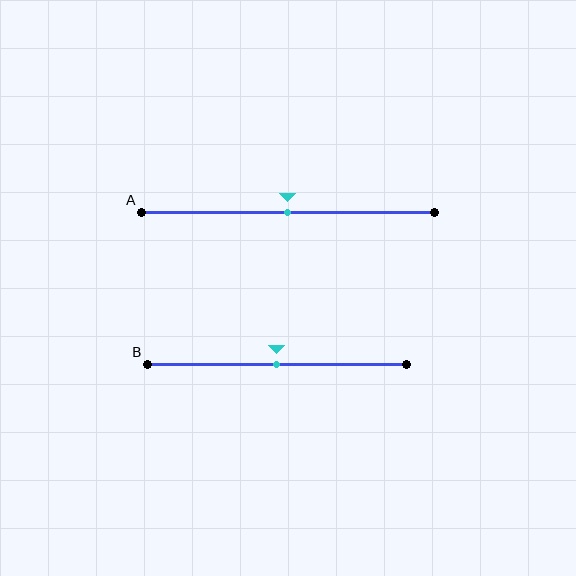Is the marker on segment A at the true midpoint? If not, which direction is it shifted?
Yes, the marker on segment A is at the true midpoint.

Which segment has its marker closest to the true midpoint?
Segment A has its marker closest to the true midpoint.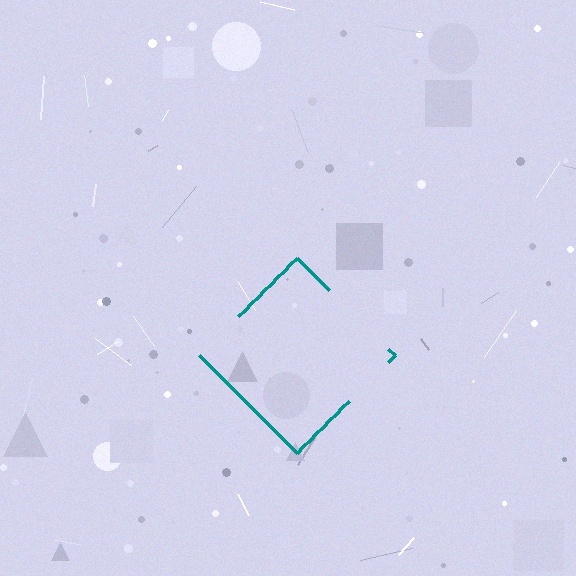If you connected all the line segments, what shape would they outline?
They would outline a diamond.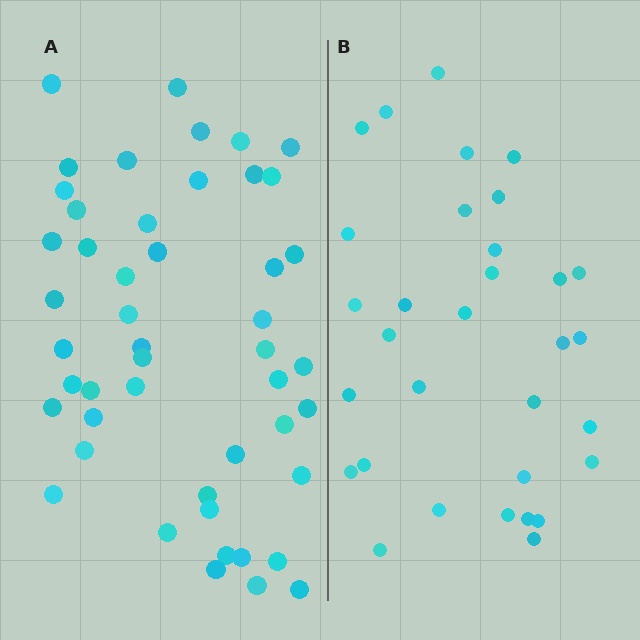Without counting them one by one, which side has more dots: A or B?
Region A (the left region) has more dots.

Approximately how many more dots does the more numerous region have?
Region A has approximately 15 more dots than region B.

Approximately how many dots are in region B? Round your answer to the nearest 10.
About 30 dots. (The exact count is 32, which rounds to 30.)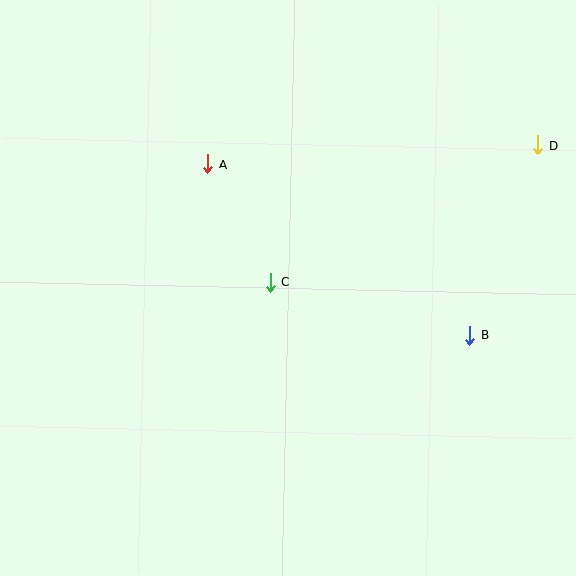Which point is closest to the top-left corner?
Point A is closest to the top-left corner.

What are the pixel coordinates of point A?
Point A is at (207, 164).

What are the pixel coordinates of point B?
Point B is at (470, 335).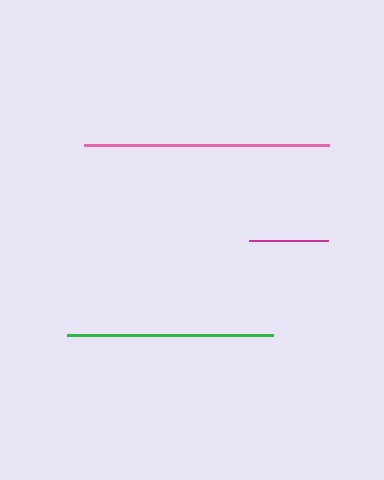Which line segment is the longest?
The pink line is the longest at approximately 245 pixels.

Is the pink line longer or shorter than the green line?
The pink line is longer than the green line.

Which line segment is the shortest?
The magenta line is the shortest at approximately 78 pixels.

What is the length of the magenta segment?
The magenta segment is approximately 78 pixels long.